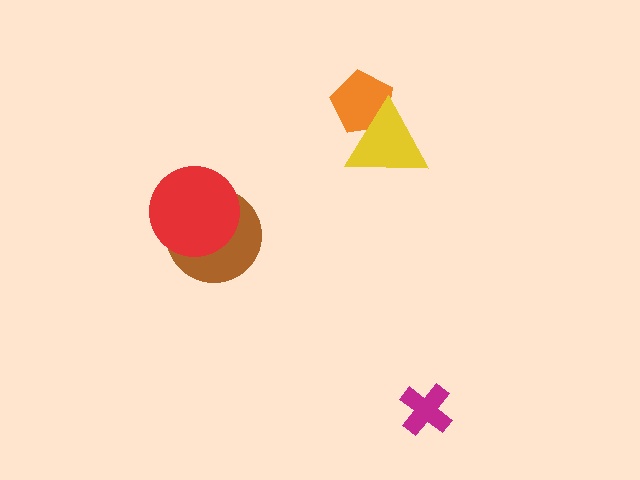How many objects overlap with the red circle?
1 object overlaps with the red circle.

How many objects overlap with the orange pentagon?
1 object overlaps with the orange pentagon.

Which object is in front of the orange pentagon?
The yellow triangle is in front of the orange pentagon.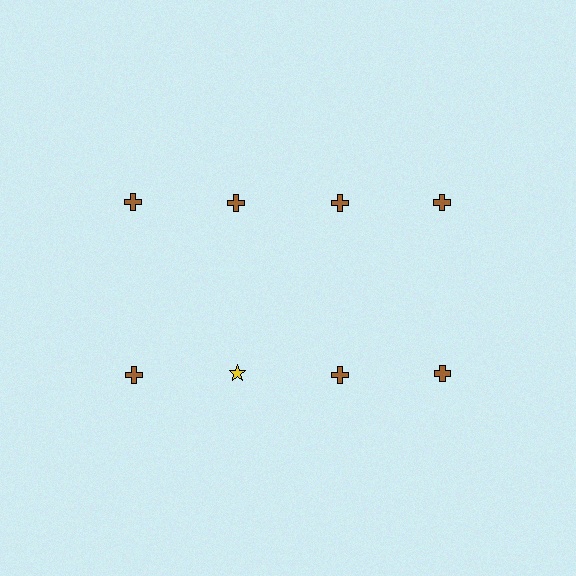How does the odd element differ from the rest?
It differs in both color (yellow instead of brown) and shape (star instead of cross).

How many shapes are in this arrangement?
There are 8 shapes arranged in a grid pattern.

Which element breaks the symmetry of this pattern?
The yellow star in the second row, second from left column breaks the symmetry. All other shapes are brown crosses.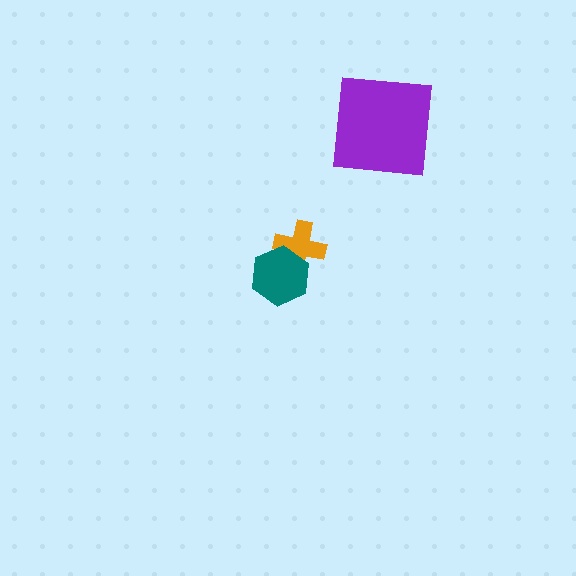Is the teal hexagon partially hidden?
No, no other shape covers it.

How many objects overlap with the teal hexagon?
1 object overlaps with the teal hexagon.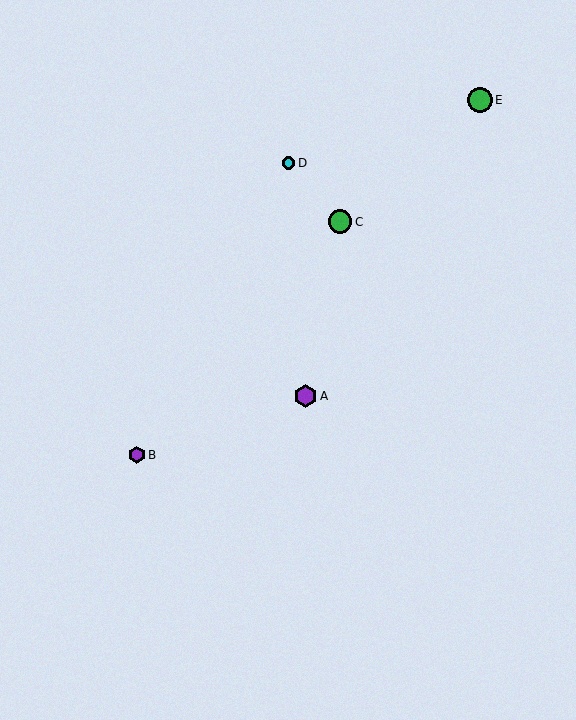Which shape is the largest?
The green circle (labeled E) is the largest.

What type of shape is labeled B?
Shape B is a purple hexagon.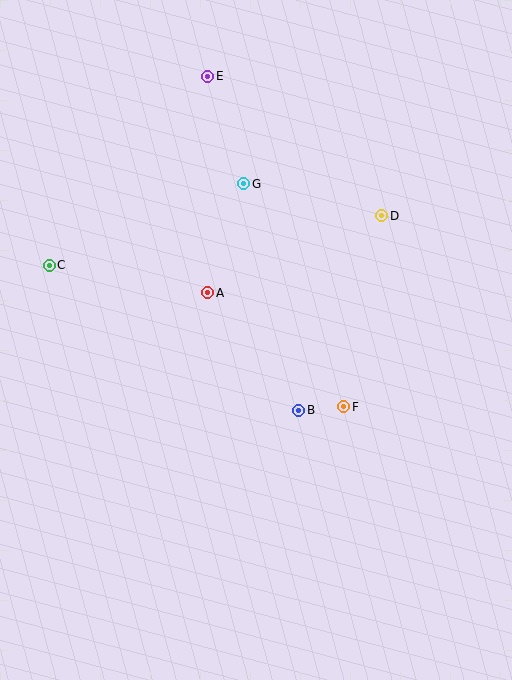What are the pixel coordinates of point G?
Point G is at (244, 184).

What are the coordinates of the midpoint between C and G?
The midpoint between C and G is at (146, 224).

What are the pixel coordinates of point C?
Point C is at (49, 265).